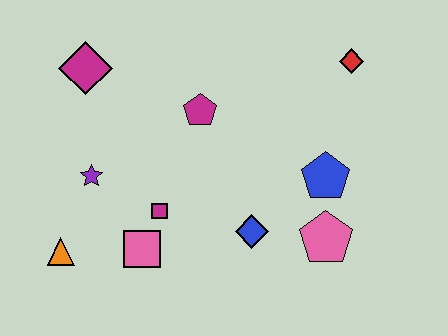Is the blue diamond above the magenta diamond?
No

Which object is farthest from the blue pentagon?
The orange triangle is farthest from the blue pentagon.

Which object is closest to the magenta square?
The pink square is closest to the magenta square.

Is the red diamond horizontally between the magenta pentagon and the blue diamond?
No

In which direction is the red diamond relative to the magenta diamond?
The red diamond is to the right of the magenta diamond.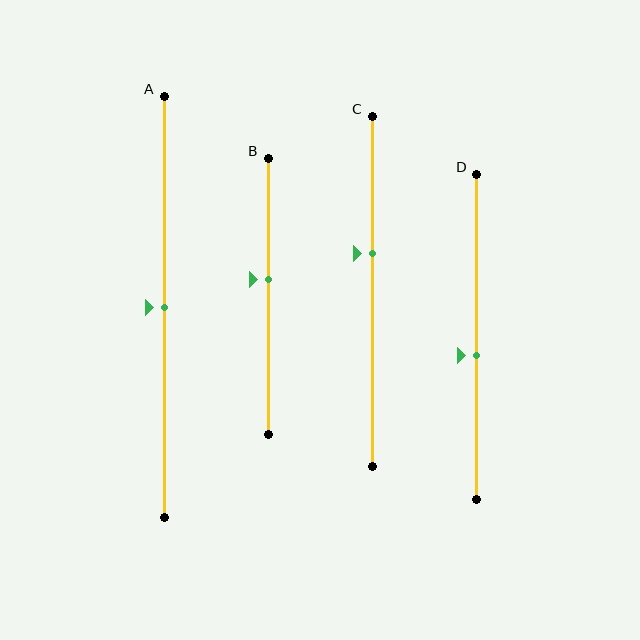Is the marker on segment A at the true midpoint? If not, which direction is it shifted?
Yes, the marker on segment A is at the true midpoint.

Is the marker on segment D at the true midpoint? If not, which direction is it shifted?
No, the marker on segment D is shifted downward by about 6% of the segment length.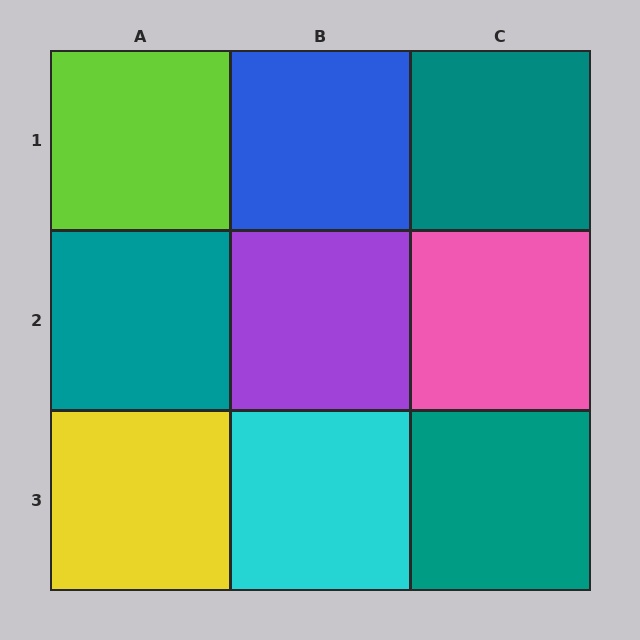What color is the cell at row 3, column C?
Teal.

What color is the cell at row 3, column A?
Yellow.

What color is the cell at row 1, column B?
Blue.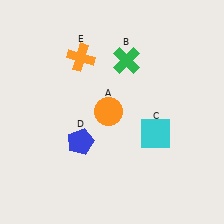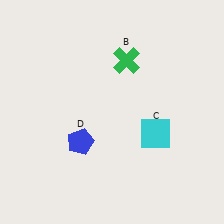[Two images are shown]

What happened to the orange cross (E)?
The orange cross (E) was removed in Image 2. It was in the top-left area of Image 1.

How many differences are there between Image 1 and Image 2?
There are 2 differences between the two images.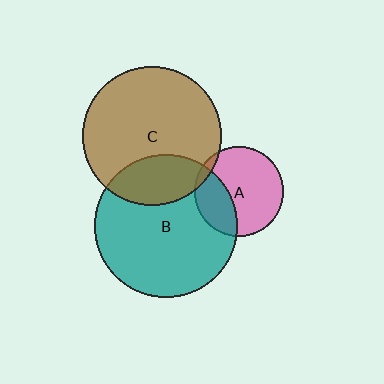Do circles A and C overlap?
Yes.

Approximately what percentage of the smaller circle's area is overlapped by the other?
Approximately 5%.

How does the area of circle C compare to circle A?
Approximately 2.4 times.